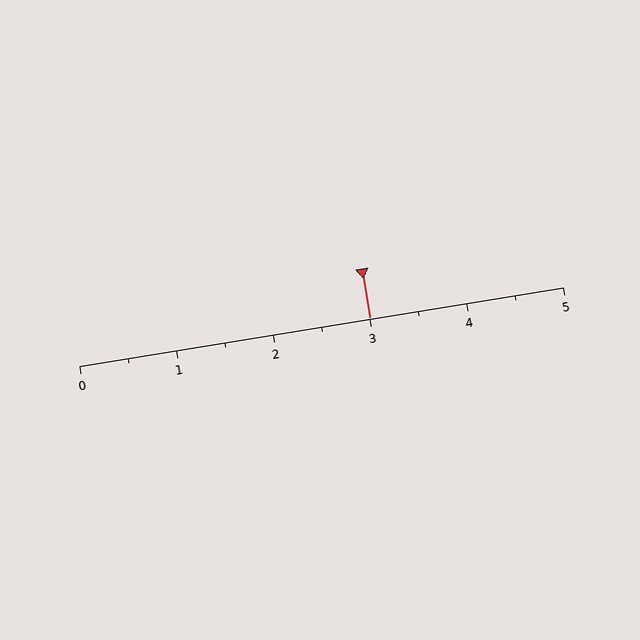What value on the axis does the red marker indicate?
The marker indicates approximately 3.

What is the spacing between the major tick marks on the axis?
The major ticks are spaced 1 apart.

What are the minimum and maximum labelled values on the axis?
The axis runs from 0 to 5.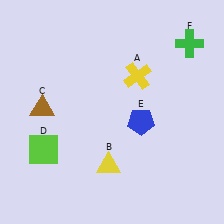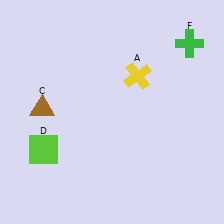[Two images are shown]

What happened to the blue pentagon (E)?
The blue pentagon (E) was removed in Image 2. It was in the bottom-right area of Image 1.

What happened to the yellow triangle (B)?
The yellow triangle (B) was removed in Image 2. It was in the bottom-left area of Image 1.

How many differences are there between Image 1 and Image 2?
There are 2 differences between the two images.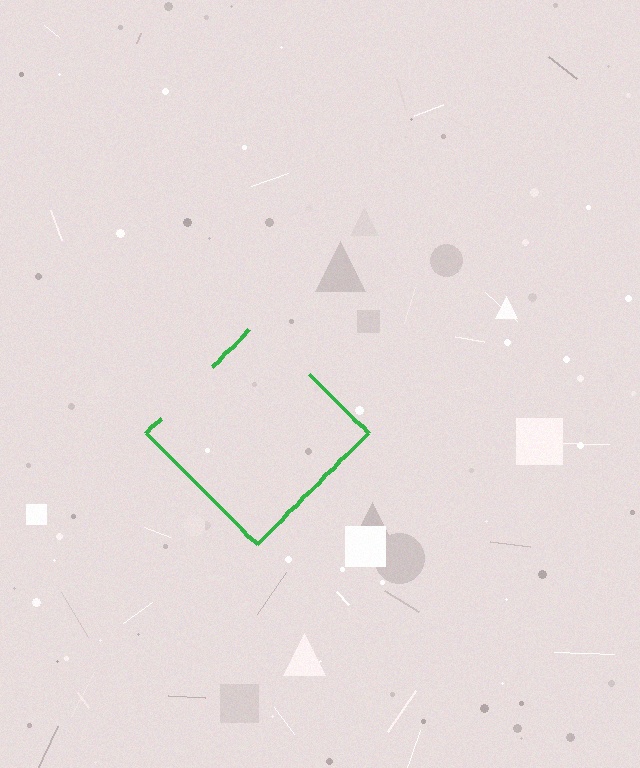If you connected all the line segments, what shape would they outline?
They would outline a diamond.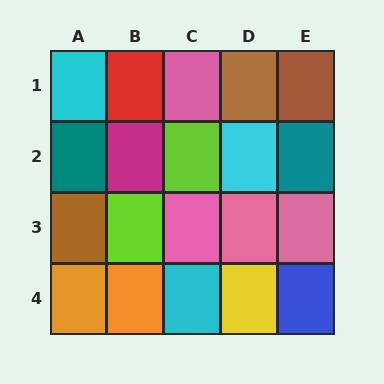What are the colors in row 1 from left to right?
Cyan, red, pink, brown, brown.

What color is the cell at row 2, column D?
Cyan.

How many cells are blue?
1 cell is blue.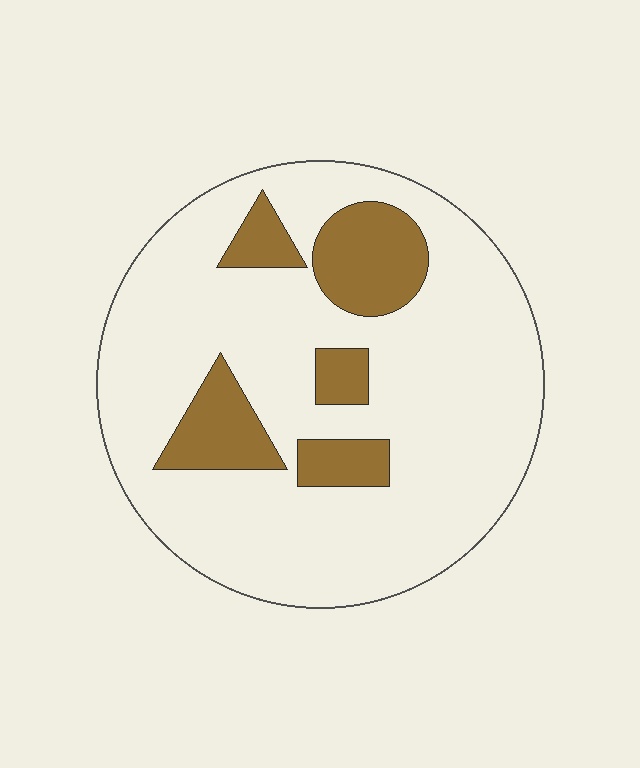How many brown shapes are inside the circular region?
5.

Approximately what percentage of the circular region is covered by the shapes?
Approximately 20%.